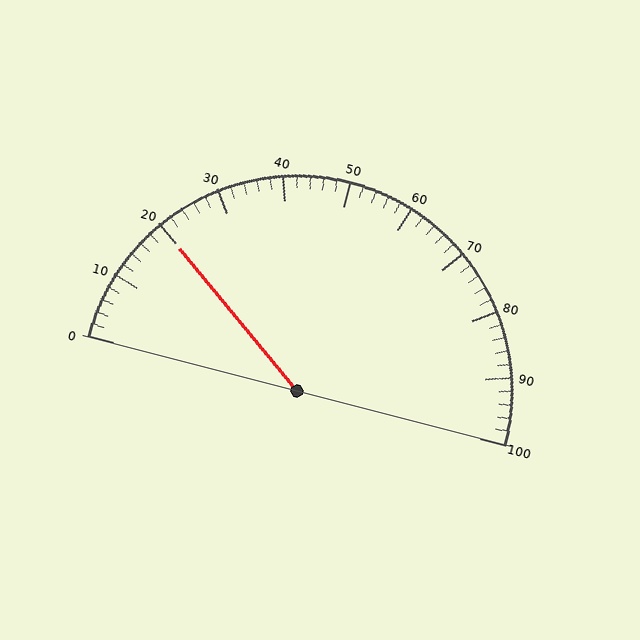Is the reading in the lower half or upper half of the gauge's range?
The reading is in the lower half of the range (0 to 100).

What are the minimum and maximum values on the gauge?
The gauge ranges from 0 to 100.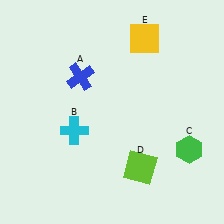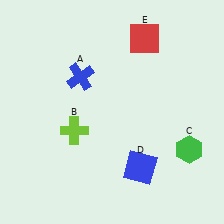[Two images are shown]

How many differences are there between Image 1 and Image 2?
There are 3 differences between the two images.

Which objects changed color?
B changed from cyan to lime. D changed from lime to blue. E changed from yellow to red.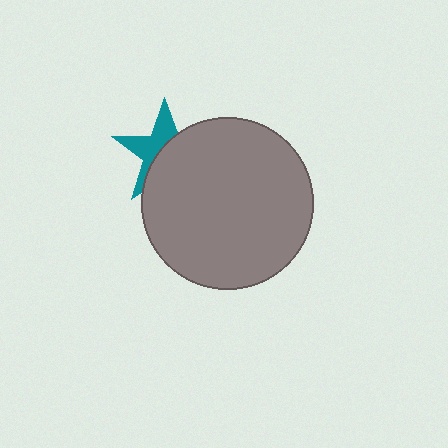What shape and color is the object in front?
The object in front is a gray circle.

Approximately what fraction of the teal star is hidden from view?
Roughly 56% of the teal star is hidden behind the gray circle.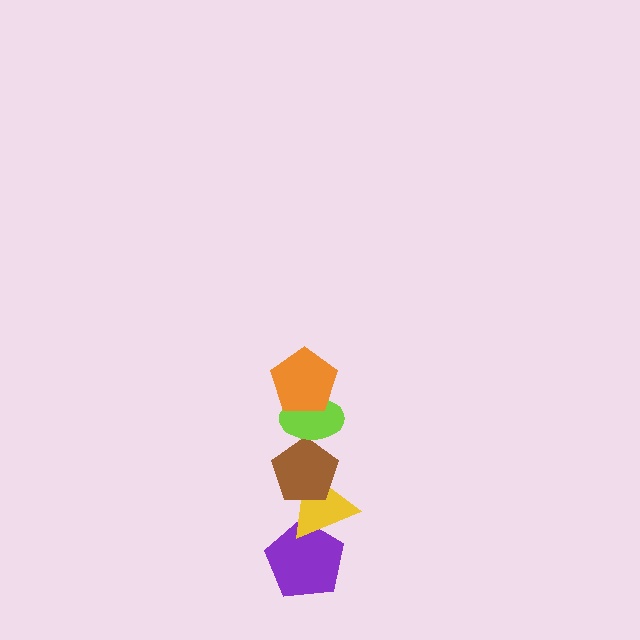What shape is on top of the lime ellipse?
The orange pentagon is on top of the lime ellipse.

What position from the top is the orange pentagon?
The orange pentagon is 1st from the top.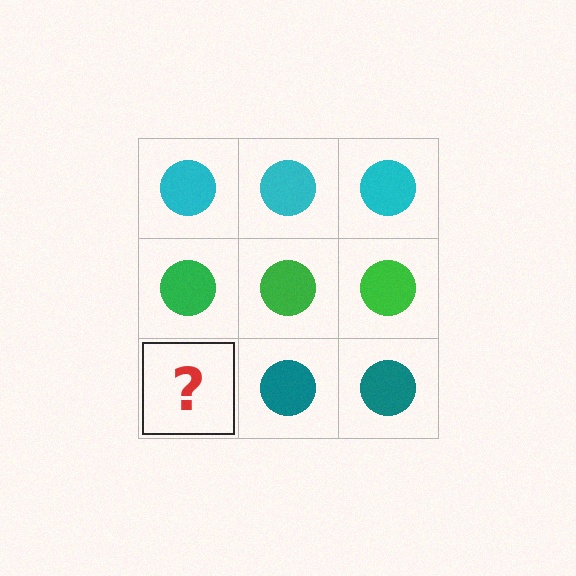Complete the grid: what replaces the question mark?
The question mark should be replaced with a teal circle.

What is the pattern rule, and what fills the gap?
The rule is that each row has a consistent color. The gap should be filled with a teal circle.